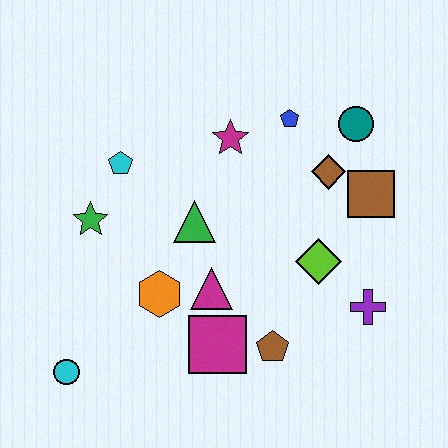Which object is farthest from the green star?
The purple cross is farthest from the green star.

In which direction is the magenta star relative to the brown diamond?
The magenta star is to the left of the brown diamond.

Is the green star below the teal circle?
Yes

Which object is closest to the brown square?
The brown diamond is closest to the brown square.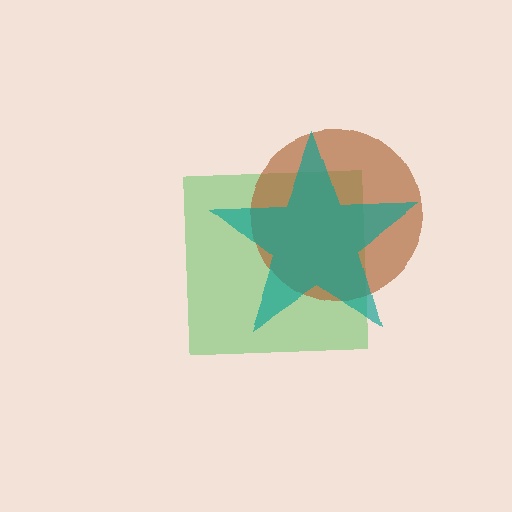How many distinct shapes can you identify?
There are 3 distinct shapes: a green square, a brown circle, a teal star.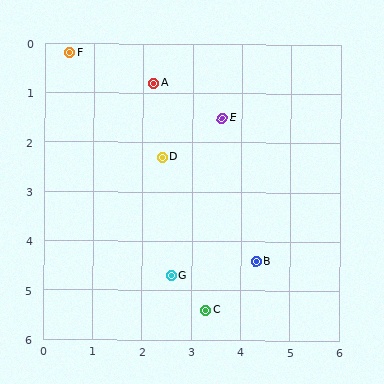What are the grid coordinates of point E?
Point E is at approximately (3.6, 1.5).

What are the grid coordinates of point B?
Point B is at approximately (4.3, 4.4).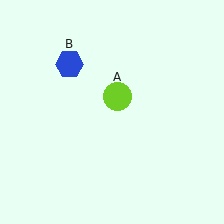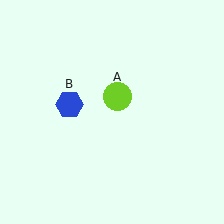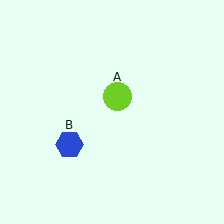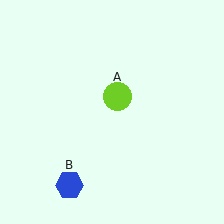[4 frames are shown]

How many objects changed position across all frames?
1 object changed position: blue hexagon (object B).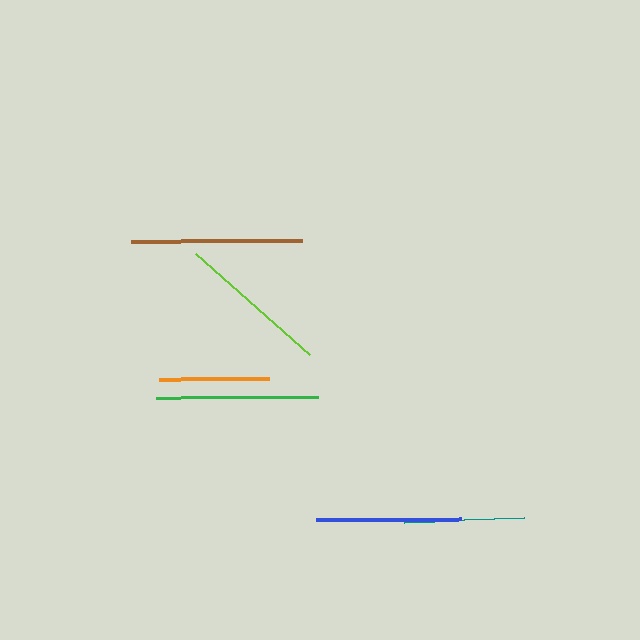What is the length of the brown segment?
The brown segment is approximately 171 pixels long.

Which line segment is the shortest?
The orange line is the shortest at approximately 110 pixels.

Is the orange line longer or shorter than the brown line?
The brown line is longer than the orange line.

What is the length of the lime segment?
The lime segment is approximately 152 pixels long.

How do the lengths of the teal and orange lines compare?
The teal and orange lines are approximately the same length.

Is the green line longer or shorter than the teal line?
The green line is longer than the teal line.